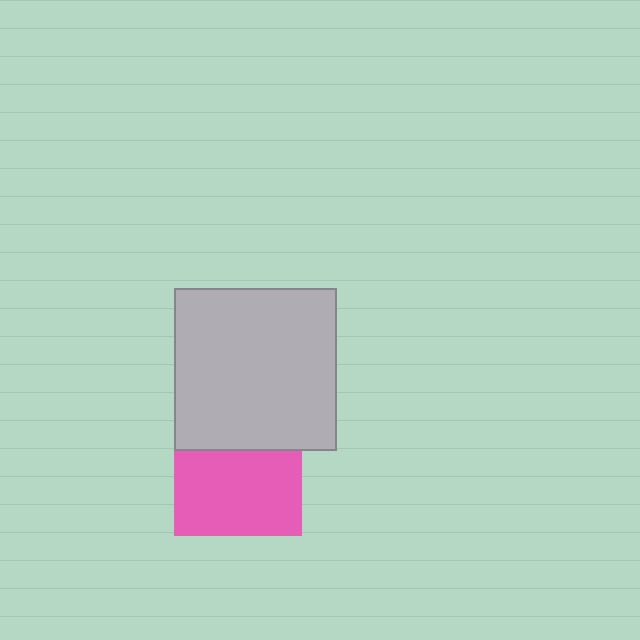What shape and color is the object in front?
The object in front is a light gray square.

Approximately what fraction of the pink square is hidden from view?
Roughly 34% of the pink square is hidden behind the light gray square.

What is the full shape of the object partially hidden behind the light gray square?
The partially hidden object is a pink square.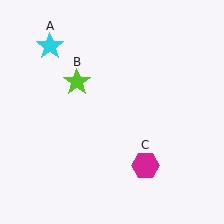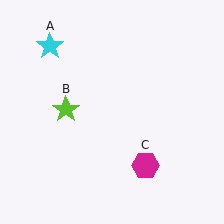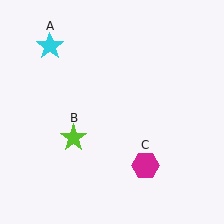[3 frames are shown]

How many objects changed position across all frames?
1 object changed position: lime star (object B).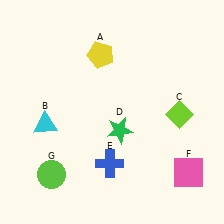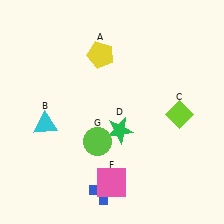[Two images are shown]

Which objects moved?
The objects that moved are: the blue cross (E), the pink square (F), the lime circle (G).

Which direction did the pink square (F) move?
The pink square (F) moved left.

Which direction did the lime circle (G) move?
The lime circle (G) moved right.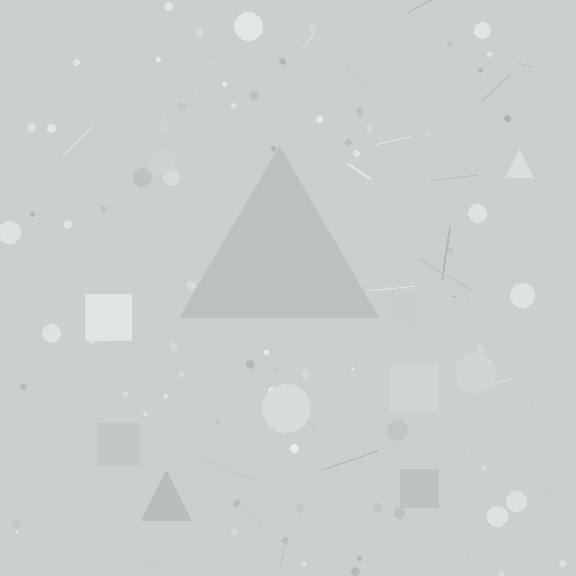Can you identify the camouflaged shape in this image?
The camouflaged shape is a triangle.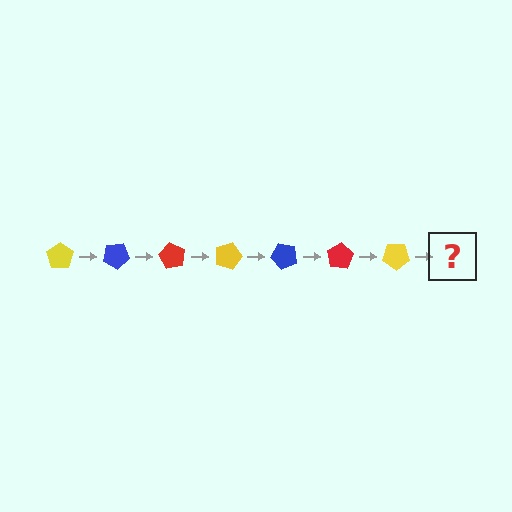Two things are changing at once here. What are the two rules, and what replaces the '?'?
The two rules are that it rotates 30 degrees each step and the color cycles through yellow, blue, and red. The '?' should be a blue pentagon, rotated 210 degrees from the start.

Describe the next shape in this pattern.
It should be a blue pentagon, rotated 210 degrees from the start.